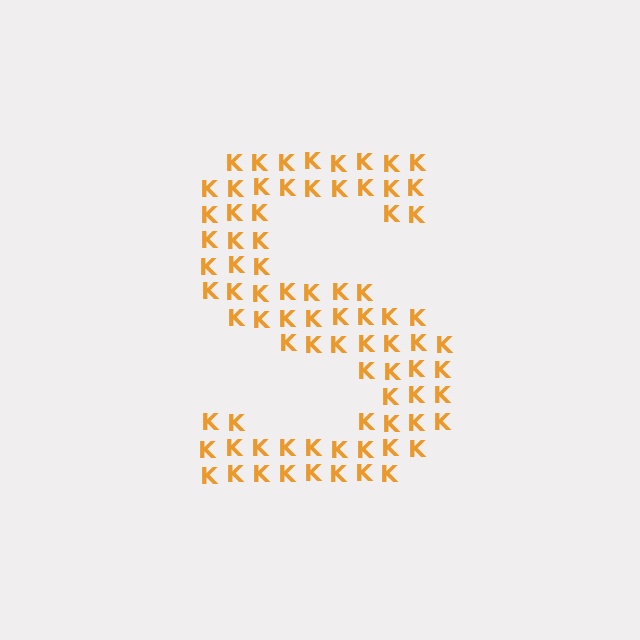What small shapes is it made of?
It is made of small letter K's.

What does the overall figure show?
The overall figure shows the letter S.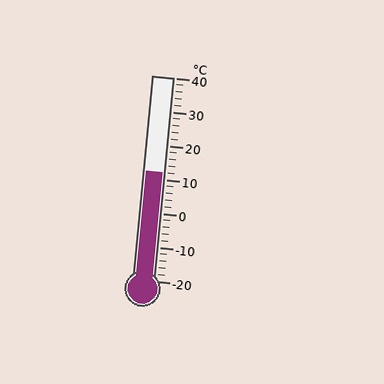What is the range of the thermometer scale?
The thermometer scale ranges from -20°C to 40°C.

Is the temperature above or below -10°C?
The temperature is above -10°C.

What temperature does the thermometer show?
The thermometer shows approximately 12°C.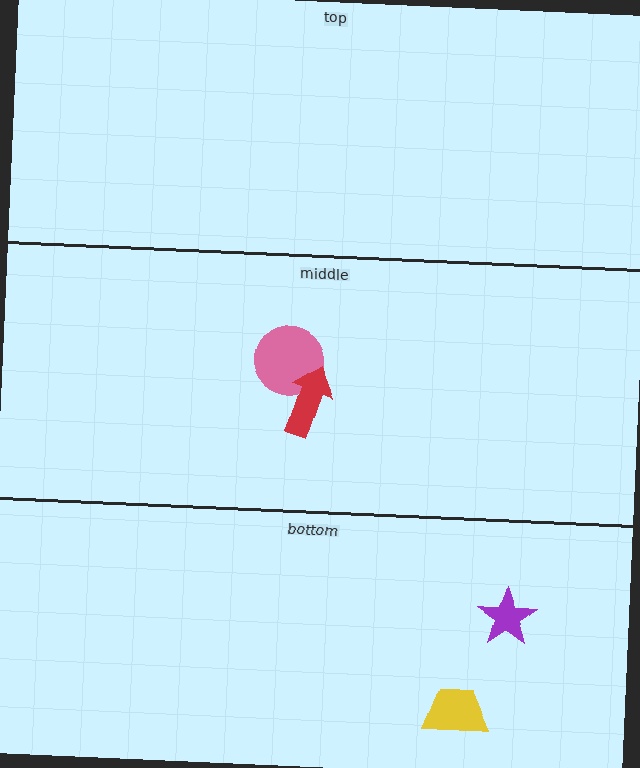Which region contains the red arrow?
The middle region.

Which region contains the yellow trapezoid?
The bottom region.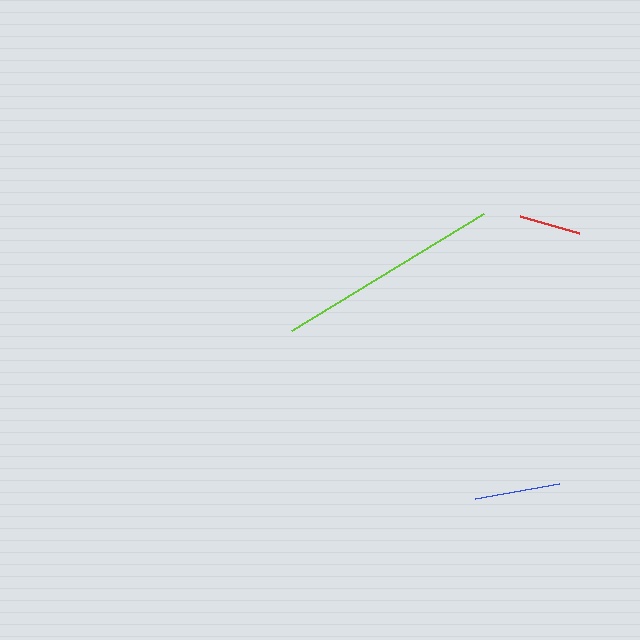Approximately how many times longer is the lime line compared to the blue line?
The lime line is approximately 2.6 times the length of the blue line.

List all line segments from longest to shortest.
From longest to shortest: lime, blue, red.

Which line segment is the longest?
The lime line is the longest at approximately 224 pixels.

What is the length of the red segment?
The red segment is approximately 61 pixels long.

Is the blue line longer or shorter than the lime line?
The lime line is longer than the blue line.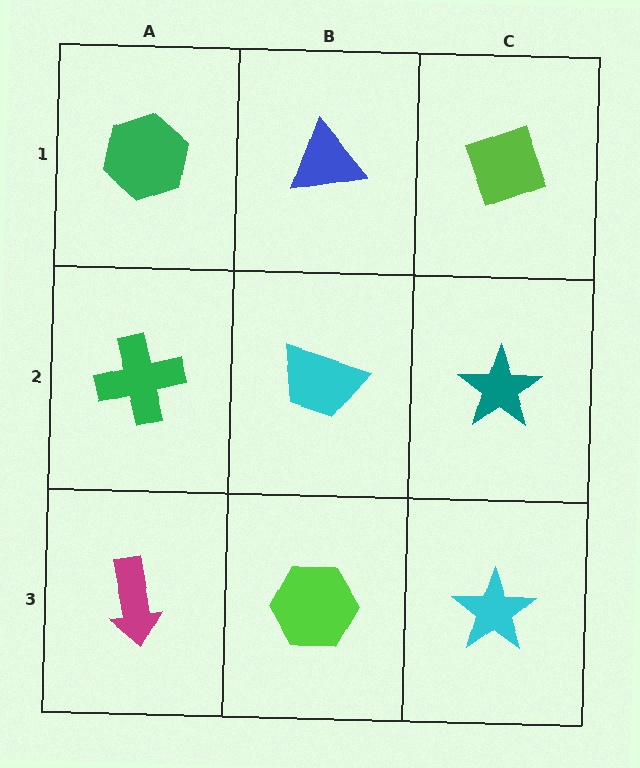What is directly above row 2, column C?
A lime diamond.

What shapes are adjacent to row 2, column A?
A green hexagon (row 1, column A), a magenta arrow (row 3, column A), a cyan trapezoid (row 2, column B).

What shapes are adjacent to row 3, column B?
A cyan trapezoid (row 2, column B), a magenta arrow (row 3, column A), a cyan star (row 3, column C).